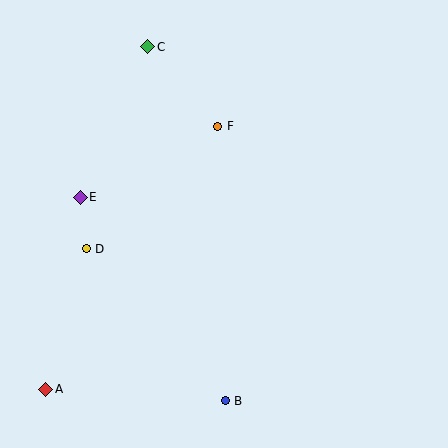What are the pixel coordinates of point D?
Point D is at (86, 249).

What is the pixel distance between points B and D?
The distance between B and D is 206 pixels.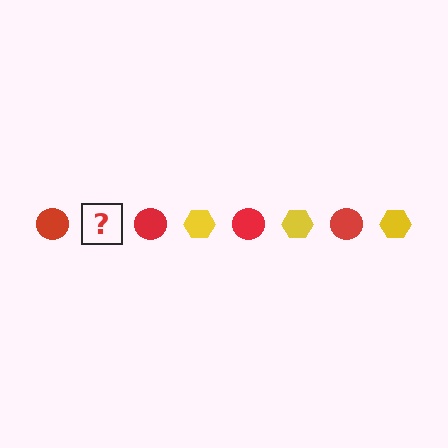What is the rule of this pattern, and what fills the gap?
The rule is that the pattern alternates between red circle and yellow hexagon. The gap should be filled with a yellow hexagon.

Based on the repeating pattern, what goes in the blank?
The blank should be a yellow hexagon.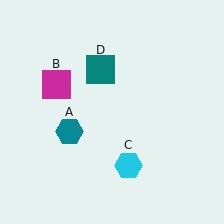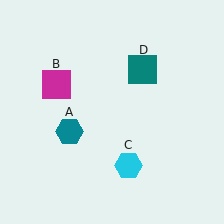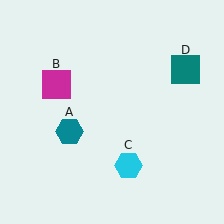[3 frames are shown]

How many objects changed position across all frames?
1 object changed position: teal square (object D).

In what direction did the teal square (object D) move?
The teal square (object D) moved right.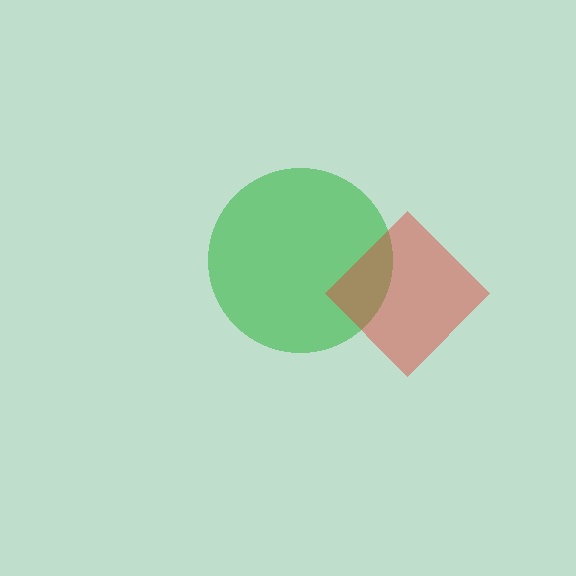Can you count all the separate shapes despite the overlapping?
Yes, there are 2 separate shapes.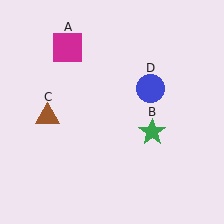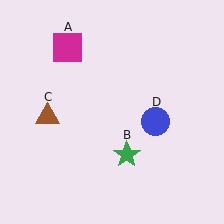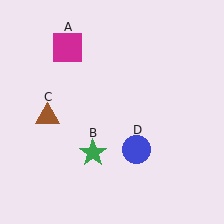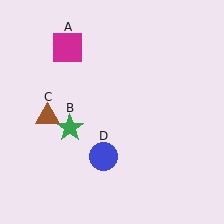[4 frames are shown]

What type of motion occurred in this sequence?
The green star (object B), blue circle (object D) rotated clockwise around the center of the scene.